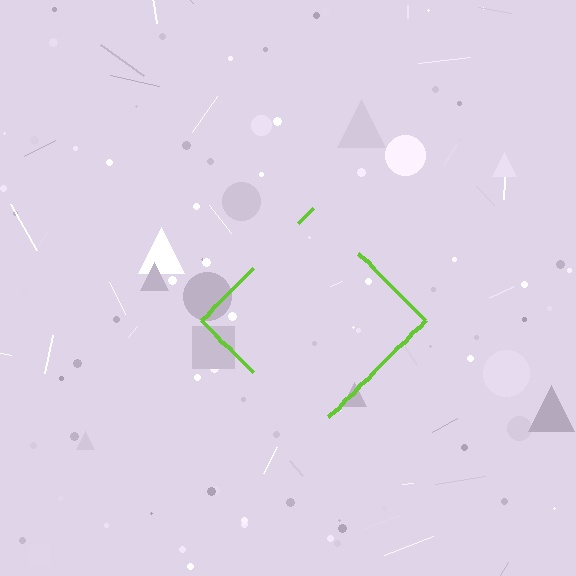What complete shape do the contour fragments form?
The contour fragments form a diamond.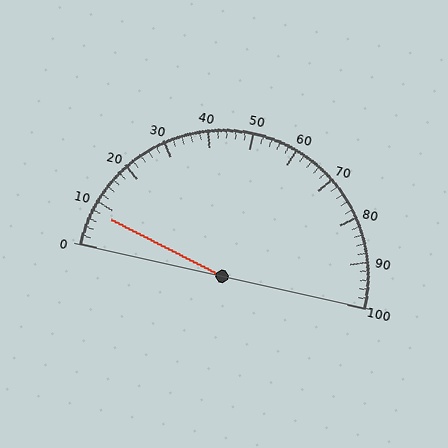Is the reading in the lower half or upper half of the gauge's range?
The reading is in the lower half of the range (0 to 100).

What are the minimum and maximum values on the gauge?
The gauge ranges from 0 to 100.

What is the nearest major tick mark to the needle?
The nearest major tick mark is 10.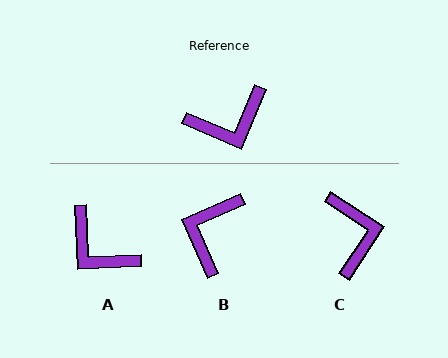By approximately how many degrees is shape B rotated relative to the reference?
Approximately 134 degrees clockwise.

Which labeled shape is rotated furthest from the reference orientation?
B, about 134 degrees away.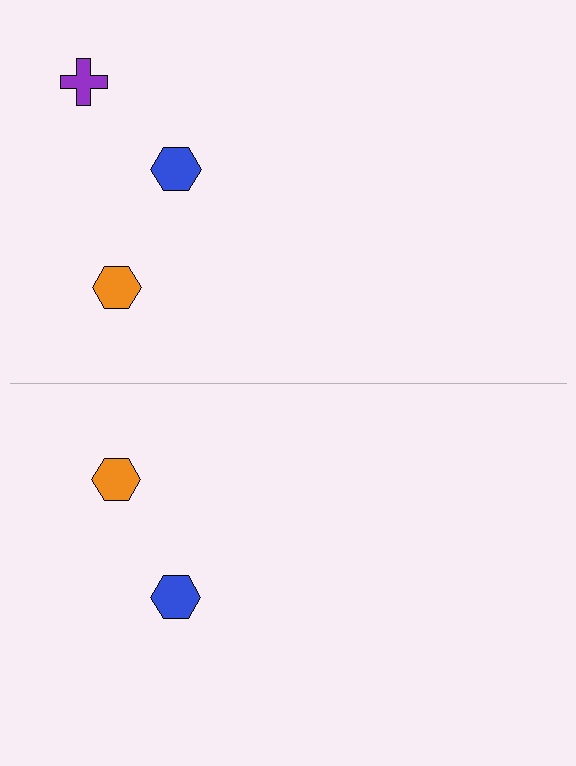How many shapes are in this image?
There are 5 shapes in this image.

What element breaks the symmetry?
A purple cross is missing from the bottom side.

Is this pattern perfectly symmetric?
No, the pattern is not perfectly symmetric. A purple cross is missing from the bottom side.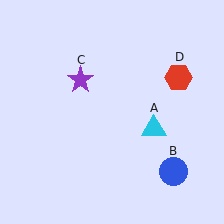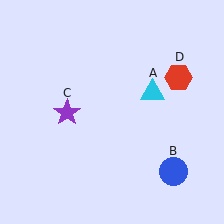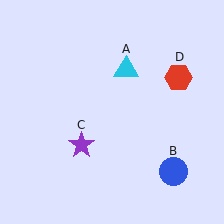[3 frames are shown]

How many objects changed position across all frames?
2 objects changed position: cyan triangle (object A), purple star (object C).